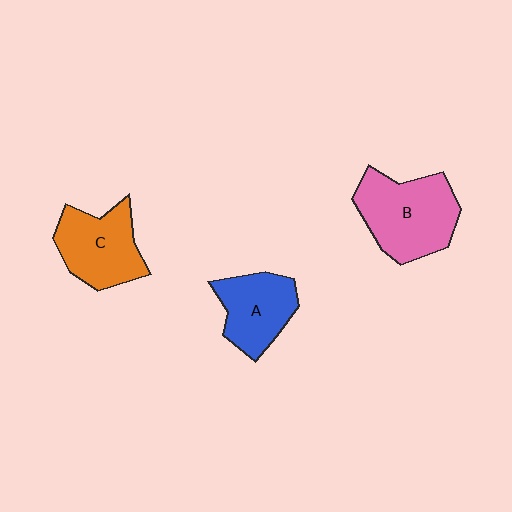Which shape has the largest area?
Shape B (pink).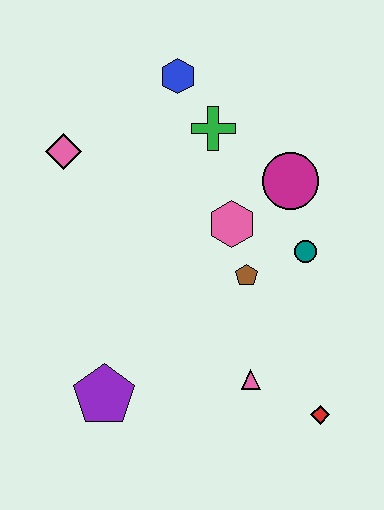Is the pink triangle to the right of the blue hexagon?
Yes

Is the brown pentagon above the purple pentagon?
Yes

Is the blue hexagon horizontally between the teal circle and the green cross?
No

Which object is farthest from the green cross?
The red diamond is farthest from the green cross.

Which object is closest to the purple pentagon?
The pink triangle is closest to the purple pentagon.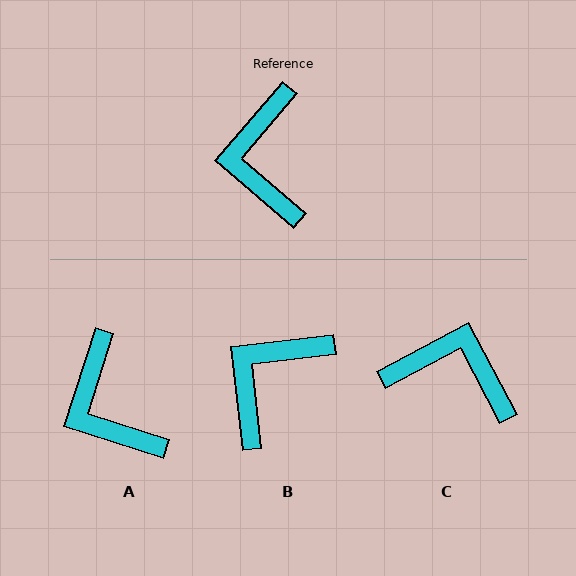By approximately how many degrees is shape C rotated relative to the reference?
Approximately 111 degrees clockwise.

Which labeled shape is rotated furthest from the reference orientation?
C, about 111 degrees away.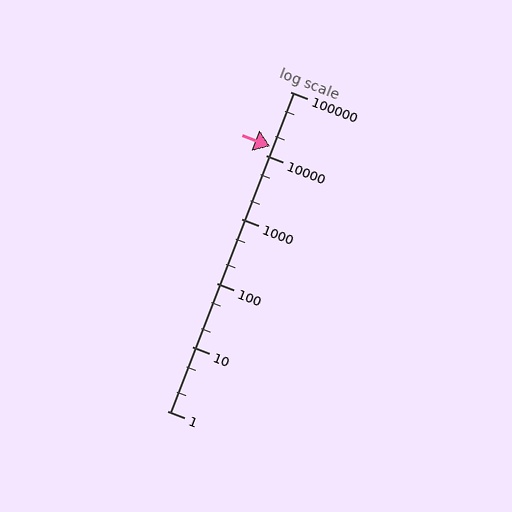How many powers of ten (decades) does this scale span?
The scale spans 5 decades, from 1 to 100000.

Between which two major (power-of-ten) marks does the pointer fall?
The pointer is between 10000 and 100000.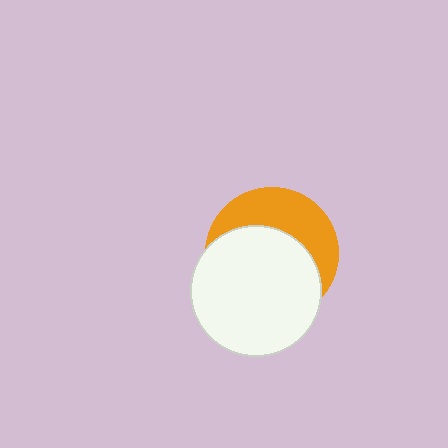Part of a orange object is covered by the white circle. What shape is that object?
It is a circle.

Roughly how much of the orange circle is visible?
A small part of it is visible (roughly 39%).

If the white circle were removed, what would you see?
You would see the complete orange circle.